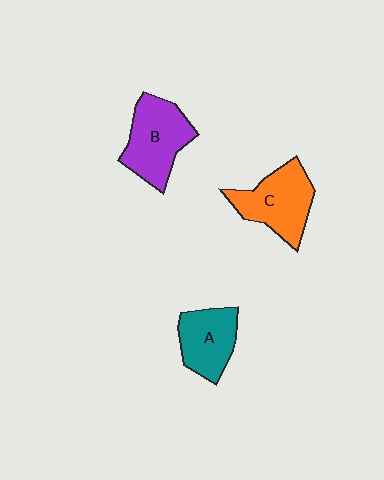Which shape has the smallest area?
Shape A (teal).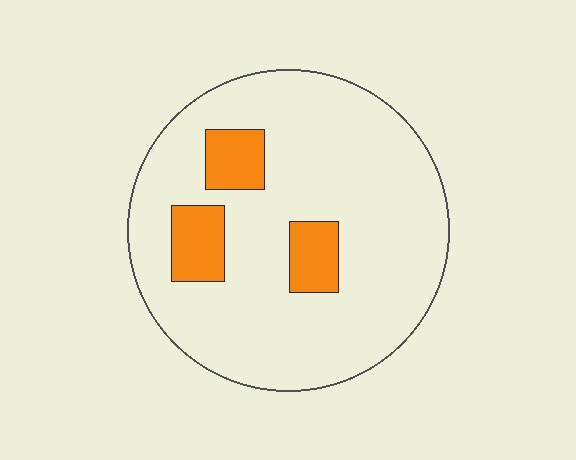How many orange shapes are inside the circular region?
3.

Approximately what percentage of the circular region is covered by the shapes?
Approximately 15%.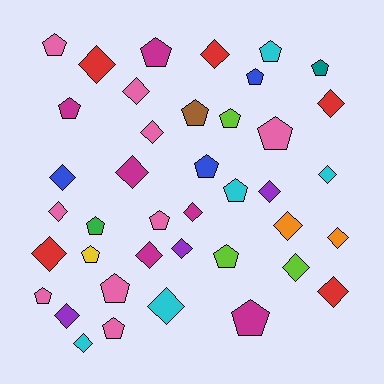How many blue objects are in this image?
There are 3 blue objects.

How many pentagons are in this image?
There are 19 pentagons.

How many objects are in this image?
There are 40 objects.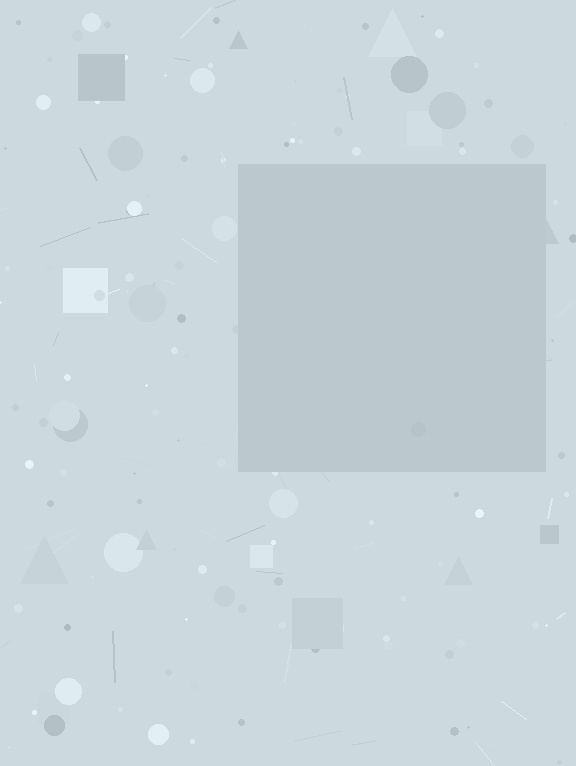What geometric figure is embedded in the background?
A square is embedded in the background.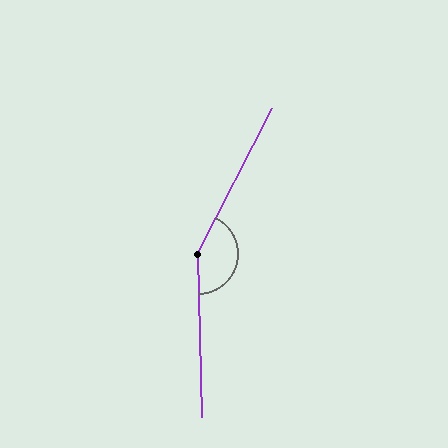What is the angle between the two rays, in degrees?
Approximately 152 degrees.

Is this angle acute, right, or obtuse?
It is obtuse.